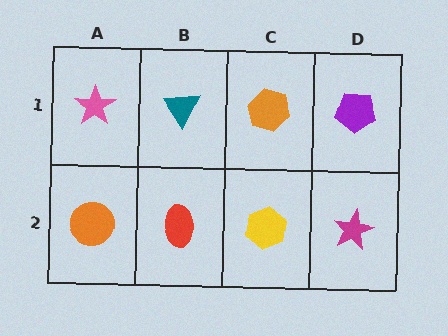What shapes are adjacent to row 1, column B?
A red ellipse (row 2, column B), a pink star (row 1, column A), an orange hexagon (row 1, column C).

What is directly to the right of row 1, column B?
An orange hexagon.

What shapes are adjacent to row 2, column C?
An orange hexagon (row 1, column C), a red ellipse (row 2, column B), a magenta star (row 2, column D).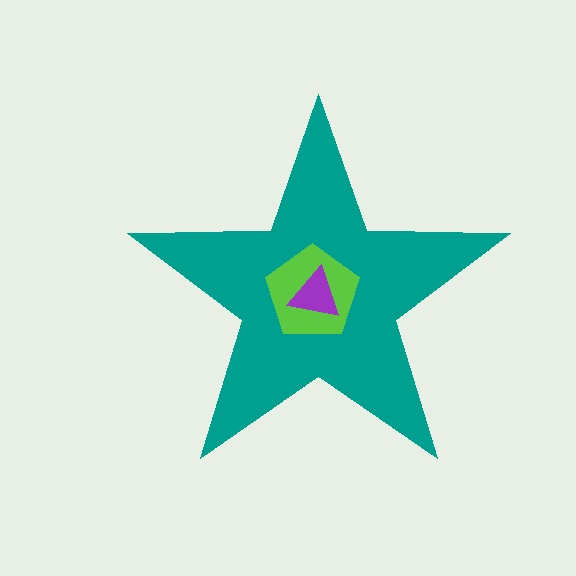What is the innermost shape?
The purple triangle.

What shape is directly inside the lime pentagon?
The purple triangle.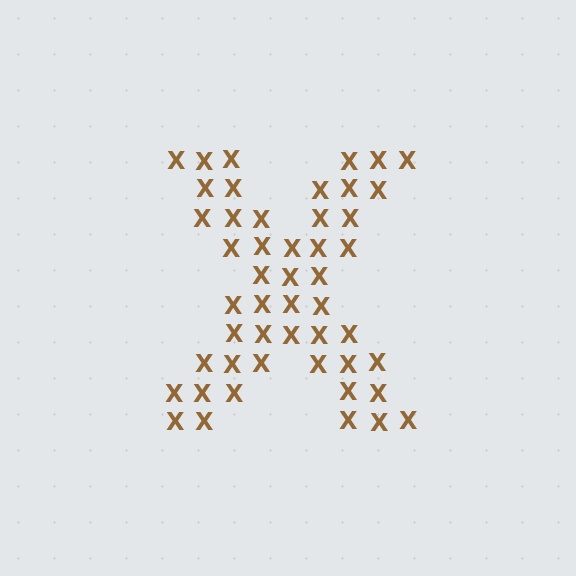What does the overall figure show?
The overall figure shows the letter X.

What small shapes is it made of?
It is made of small letter X's.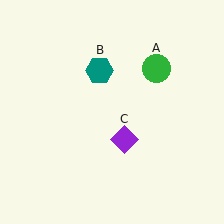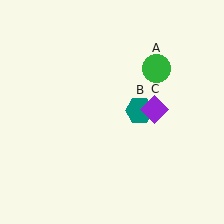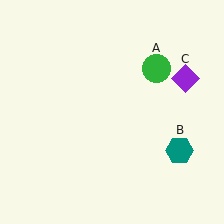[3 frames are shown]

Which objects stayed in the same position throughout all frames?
Green circle (object A) remained stationary.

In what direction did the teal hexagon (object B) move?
The teal hexagon (object B) moved down and to the right.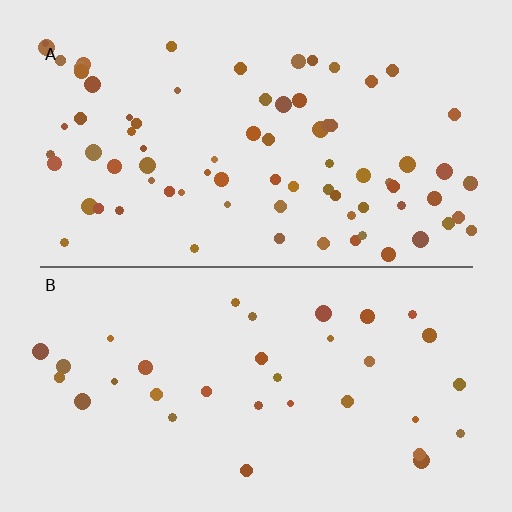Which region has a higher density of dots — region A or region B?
A (the top).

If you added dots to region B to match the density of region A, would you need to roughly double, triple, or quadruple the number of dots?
Approximately double.